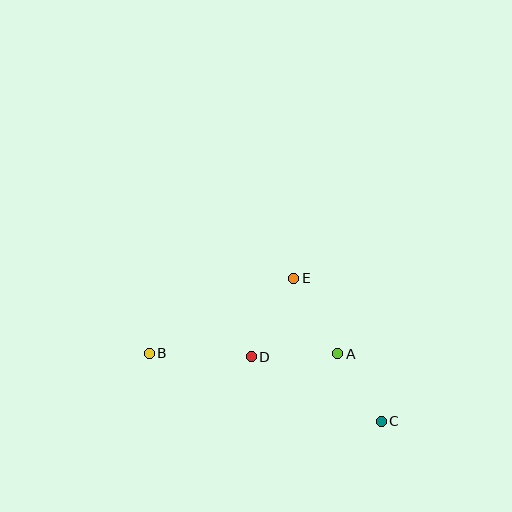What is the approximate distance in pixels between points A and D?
The distance between A and D is approximately 87 pixels.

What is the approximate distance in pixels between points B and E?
The distance between B and E is approximately 163 pixels.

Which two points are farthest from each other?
Points B and C are farthest from each other.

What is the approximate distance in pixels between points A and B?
The distance between A and B is approximately 188 pixels.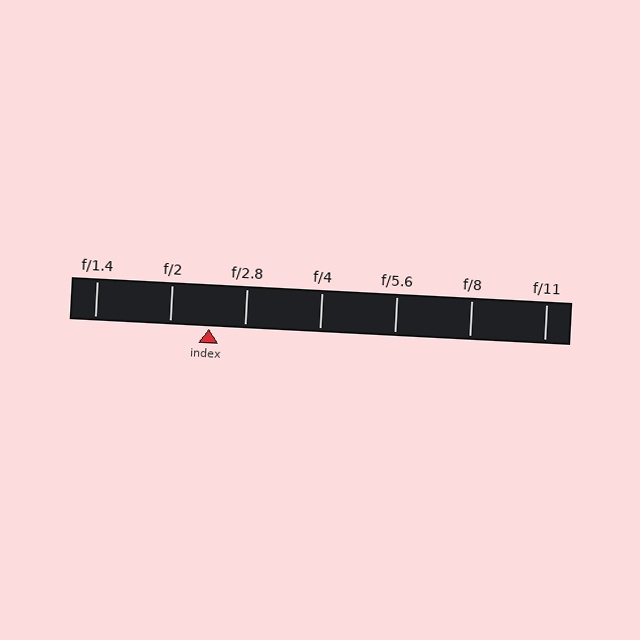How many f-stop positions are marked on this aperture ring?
There are 7 f-stop positions marked.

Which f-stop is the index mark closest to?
The index mark is closest to f/2.8.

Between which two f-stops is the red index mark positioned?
The index mark is between f/2 and f/2.8.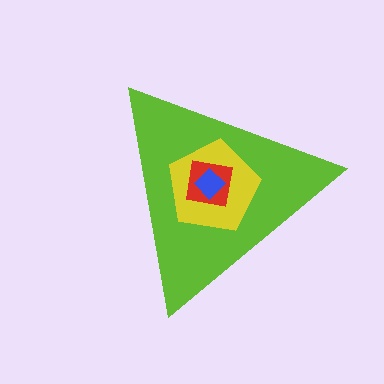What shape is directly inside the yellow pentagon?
The red square.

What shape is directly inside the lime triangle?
The yellow pentagon.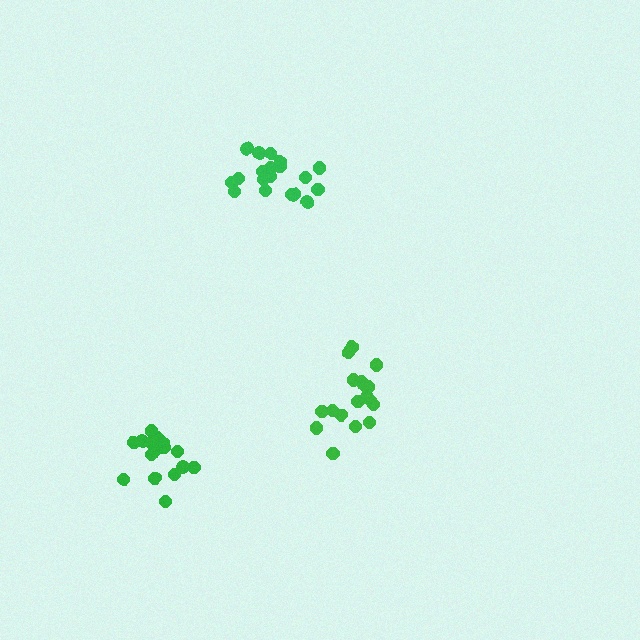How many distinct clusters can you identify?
There are 3 distinct clusters.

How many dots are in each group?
Group 1: 16 dots, Group 2: 18 dots, Group 3: 20 dots (54 total).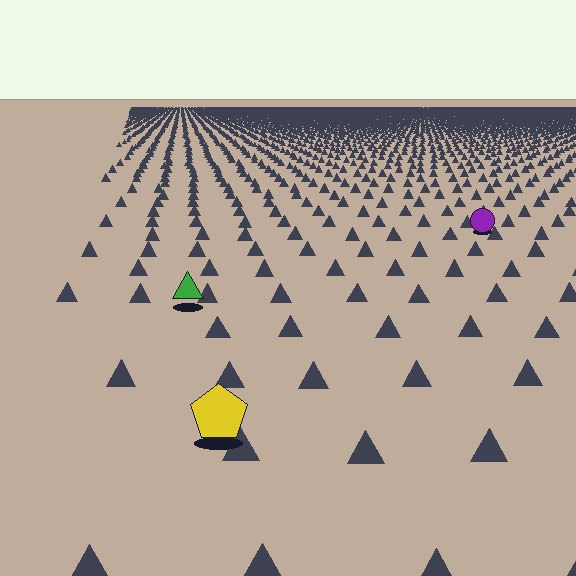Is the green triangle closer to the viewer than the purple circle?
Yes. The green triangle is closer — you can tell from the texture gradient: the ground texture is coarser near it.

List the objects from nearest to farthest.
From nearest to farthest: the yellow pentagon, the green triangle, the purple circle.